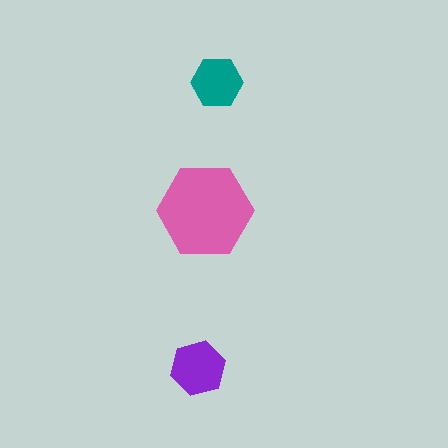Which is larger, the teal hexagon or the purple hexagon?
The purple one.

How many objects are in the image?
There are 3 objects in the image.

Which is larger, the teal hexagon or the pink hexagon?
The pink one.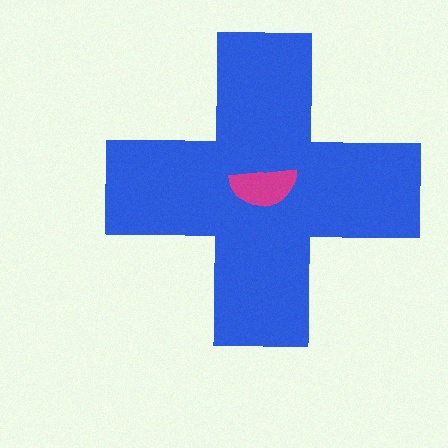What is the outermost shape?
The blue cross.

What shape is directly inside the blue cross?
The magenta semicircle.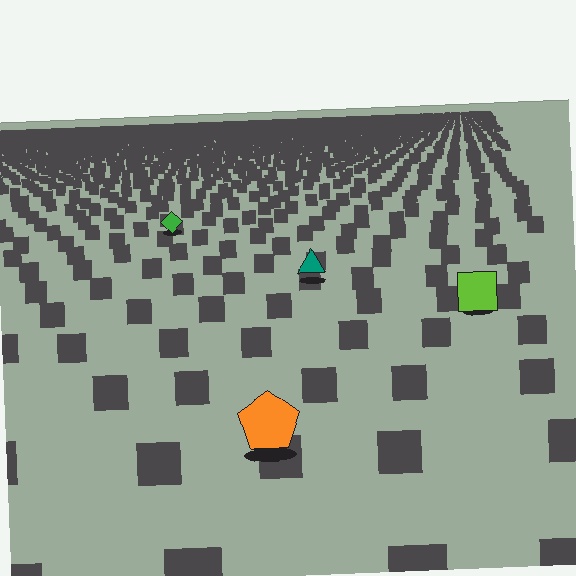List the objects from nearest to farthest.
From nearest to farthest: the orange pentagon, the lime square, the teal triangle, the green diamond.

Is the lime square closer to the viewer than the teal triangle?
Yes. The lime square is closer — you can tell from the texture gradient: the ground texture is coarser near it.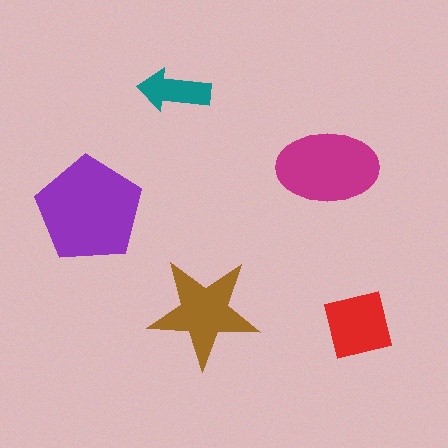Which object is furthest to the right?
The red square is rightmost.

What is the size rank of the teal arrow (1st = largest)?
5th.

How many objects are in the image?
There are 5 objects in the image.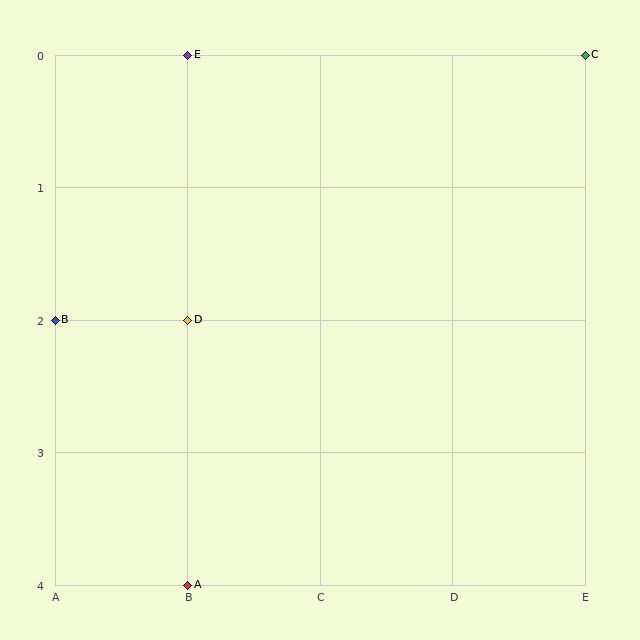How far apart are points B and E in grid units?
Points B and E are 1 column and 2 rows apart (about 2.2 grid units diagonally).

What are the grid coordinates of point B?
Point B is at grid coordinates (A, 2).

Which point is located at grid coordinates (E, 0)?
Point C is at (E, 0).